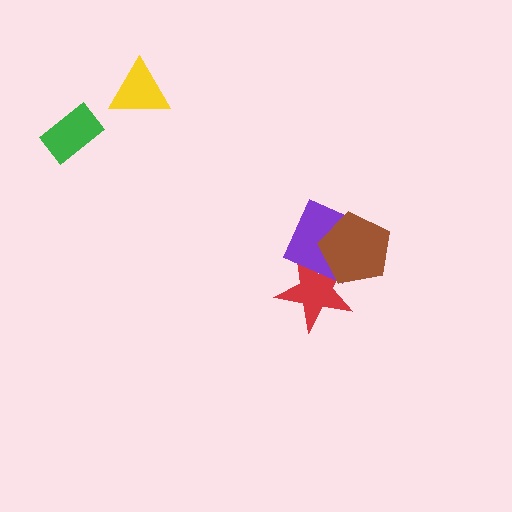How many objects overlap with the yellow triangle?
0 objects overlap with the yellow triangle.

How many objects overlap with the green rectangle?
0 objects overlap with the green rectangle.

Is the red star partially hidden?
Yes, it is partially covered by another shape.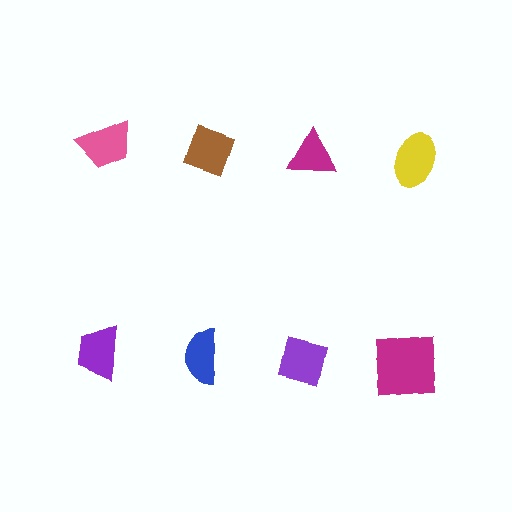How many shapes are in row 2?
4 shapes.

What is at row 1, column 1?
A pink trapezoid.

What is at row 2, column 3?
A purple square.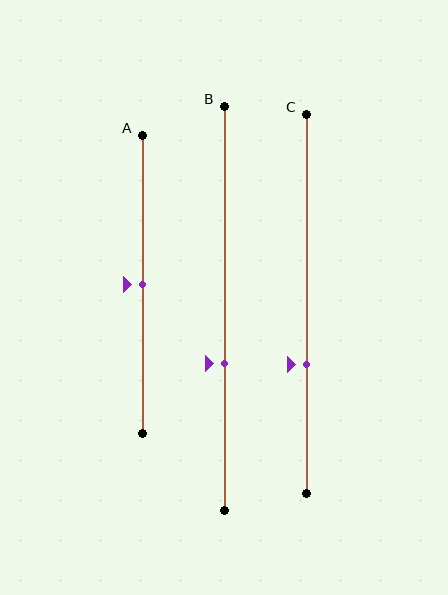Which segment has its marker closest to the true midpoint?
Segment A has its marker closest to the true midpoint.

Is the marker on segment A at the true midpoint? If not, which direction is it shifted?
Yes, the marker on segment A is at the true midpoint.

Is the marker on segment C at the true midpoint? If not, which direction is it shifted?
No, the marker on segment C is shifted downward by about 16% of the segment length.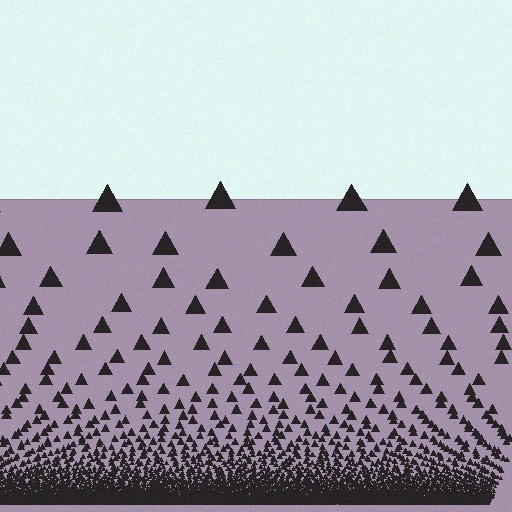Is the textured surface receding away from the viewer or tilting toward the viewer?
The surface appears to tilt toward the viewer. Texture elements get larger and sparser toward the top.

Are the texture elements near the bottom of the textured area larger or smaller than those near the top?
Smaller. The gradient is inverted — elements near the bottom are smaller and denser.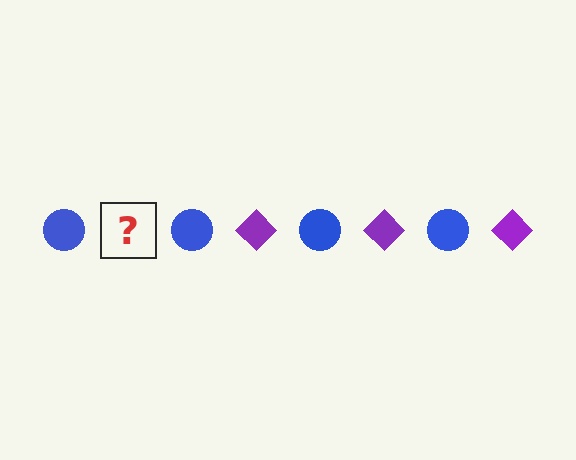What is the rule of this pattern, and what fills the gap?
The rule is that the pattern alternates between blue circle and purple diamond. The gap should be filled with a purple diamond.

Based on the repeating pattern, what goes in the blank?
The blank should be a purple diamond.